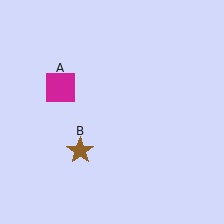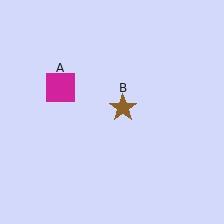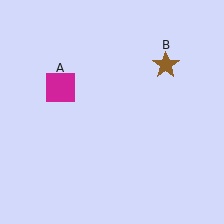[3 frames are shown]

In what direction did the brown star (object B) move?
The brown star (object B) moved up and to the right.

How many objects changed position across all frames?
1 object changed position: brown star (object B).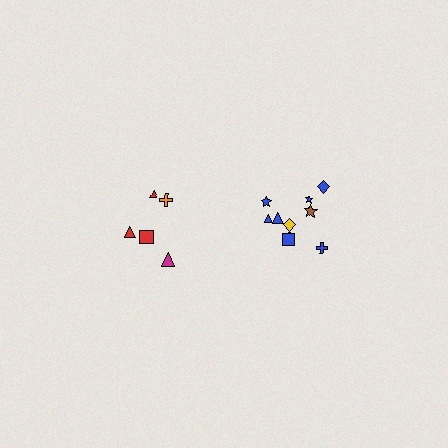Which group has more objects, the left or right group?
The right group.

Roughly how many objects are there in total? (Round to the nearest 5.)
Roughly 15 objects in total.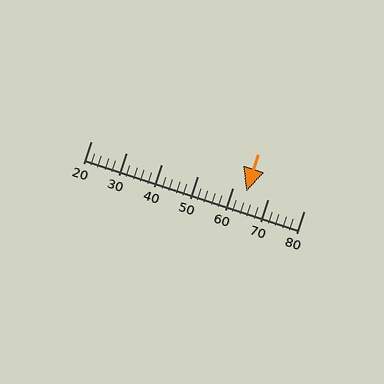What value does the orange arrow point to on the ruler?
The orange arrow points to approximately 64.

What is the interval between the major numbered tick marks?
The major tick marks are spaced 10 units apart.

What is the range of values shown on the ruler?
The ruler shows values from 20 to 80.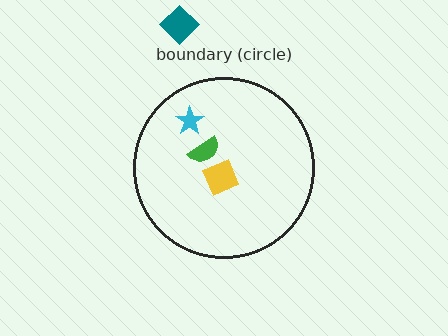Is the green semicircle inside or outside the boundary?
Inside.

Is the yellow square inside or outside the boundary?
Inside.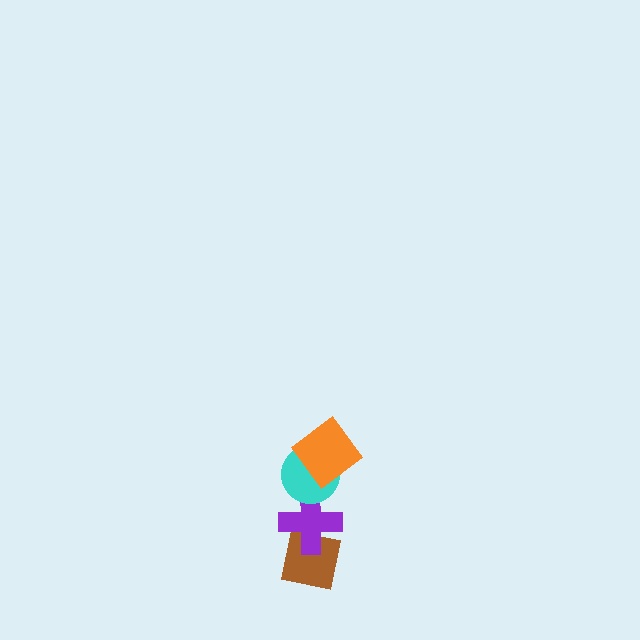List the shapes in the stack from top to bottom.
From top to bottom: the orange diamond, the cyan circle, the purple cross, the brown square.